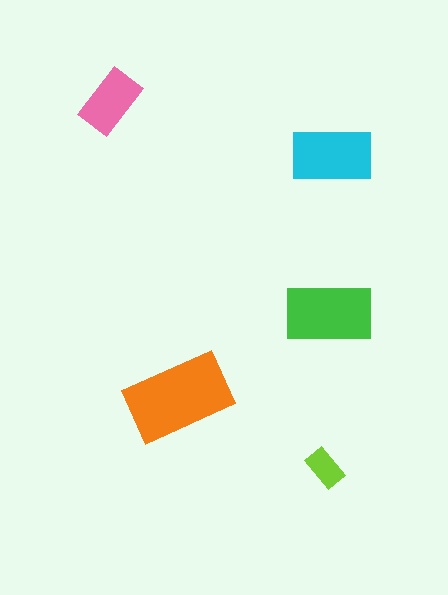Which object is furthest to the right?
The cyan rectangle is rightmost.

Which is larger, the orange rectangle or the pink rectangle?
The orange one.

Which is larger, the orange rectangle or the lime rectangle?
The orange one.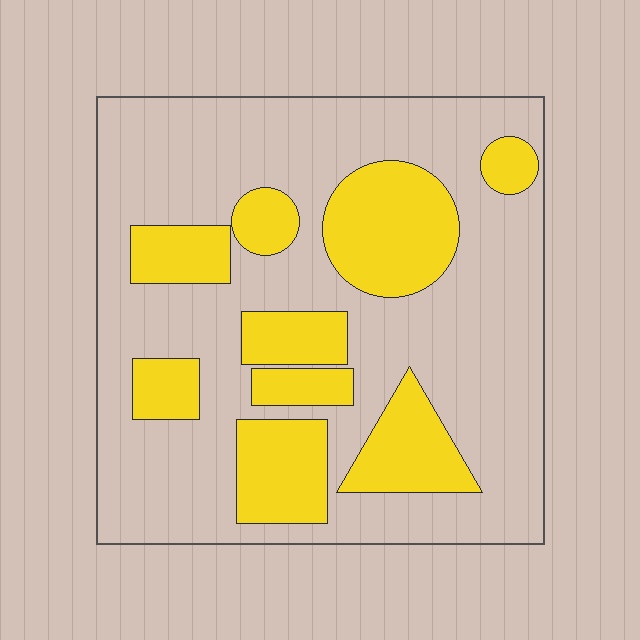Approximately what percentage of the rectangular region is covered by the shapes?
Approximately 30%.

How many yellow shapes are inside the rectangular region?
9.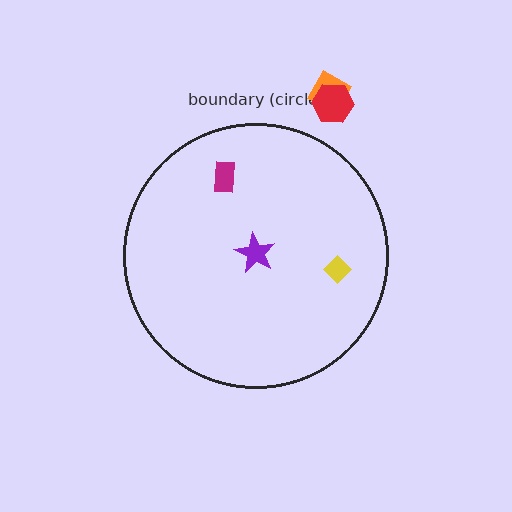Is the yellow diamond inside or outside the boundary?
Inside.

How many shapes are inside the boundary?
3 inside, 2 outside.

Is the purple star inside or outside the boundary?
Inside.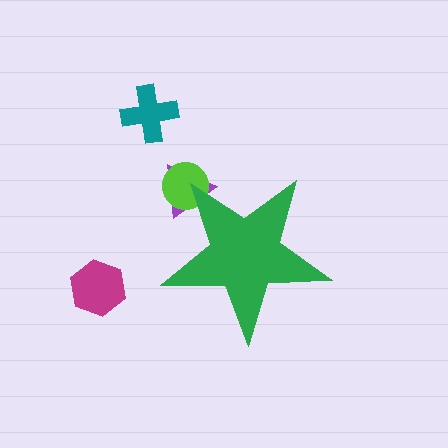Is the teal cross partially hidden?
No, the teal cross is fully visible.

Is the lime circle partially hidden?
Yes, the lime circle is partially hidden behind the green star.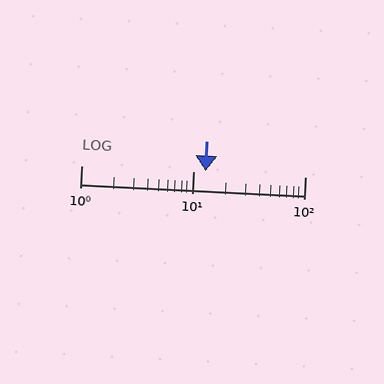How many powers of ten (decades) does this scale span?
The scale spans 2 decades, from 1 to 100.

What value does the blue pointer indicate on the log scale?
The pointer indicates approximately 13.